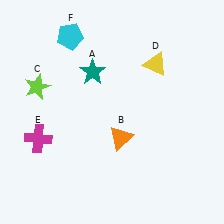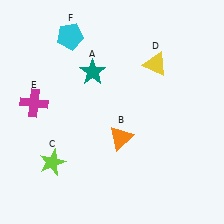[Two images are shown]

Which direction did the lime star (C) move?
The lime star (C) moved down.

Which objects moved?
The objects that moved are: the lime star (C), the magenta cross (E).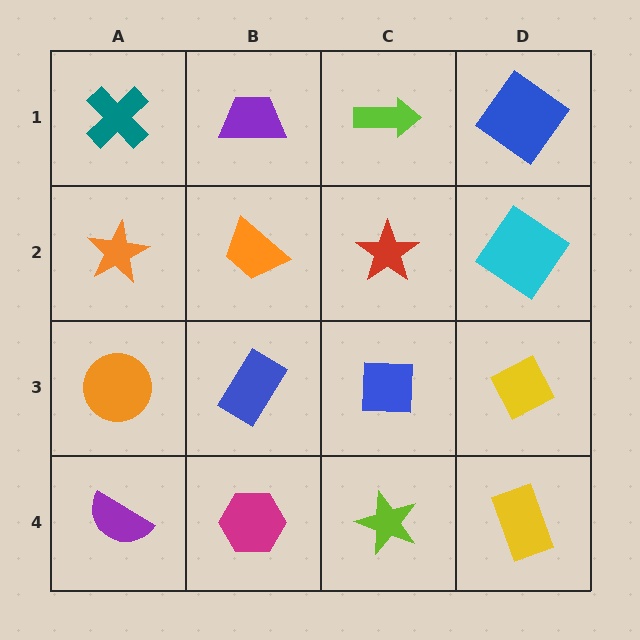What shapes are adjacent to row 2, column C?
A lime arrow (row 1, column C), a blue square (row 3, column C), an orange trapezoid (row 2, column B), a cyan diamond (row 2, column D).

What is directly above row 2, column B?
A purple trapezoid.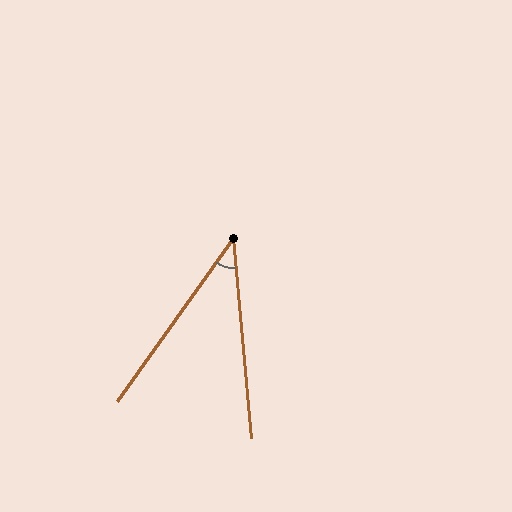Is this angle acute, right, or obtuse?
It is acute.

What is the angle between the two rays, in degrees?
Approximately 41 degrees.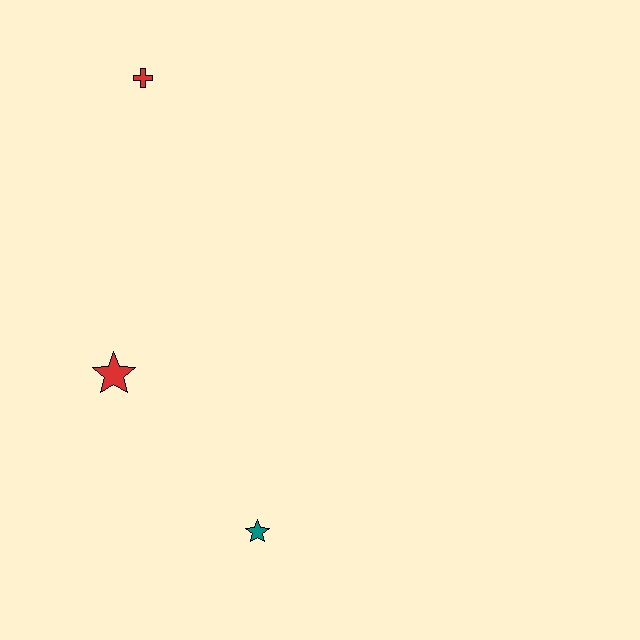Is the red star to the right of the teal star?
No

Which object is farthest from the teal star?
The red cross is farthest from the teal star.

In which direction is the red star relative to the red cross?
The red star is below the red cross.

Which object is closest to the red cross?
The red star is closest to the red cross.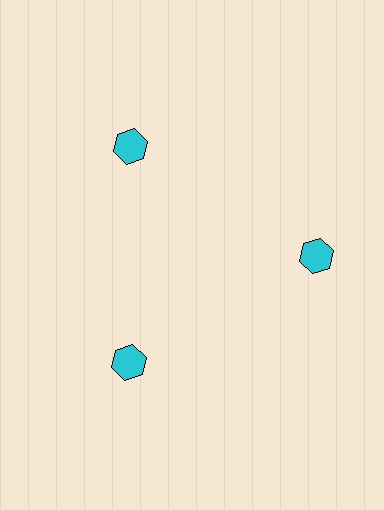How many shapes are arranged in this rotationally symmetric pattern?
There are 3 shapes, arranged in 3 groups of 1.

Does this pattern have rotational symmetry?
Yes, this pattern has 3-fold rotational symmetry. It looks the same after rotating 120 degrees around the center.